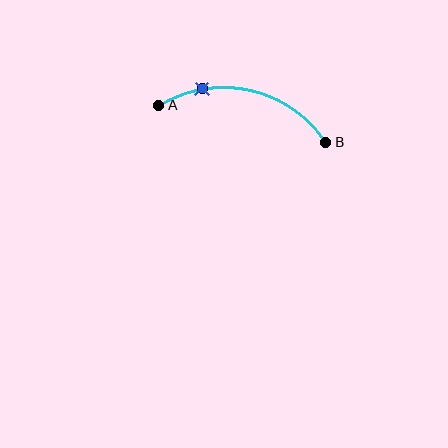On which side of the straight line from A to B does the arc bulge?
The arc bulges above the straight line connecting A and B.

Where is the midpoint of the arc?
The arc midpoint is the point on the curve farthest from the straight line joining A and B. It sits above that line.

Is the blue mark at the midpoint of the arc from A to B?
No. The blue mark lies on the arc but is closer to endpoint A. The arc midpoint would be at the point on the curve equidistant along the arc from both A and B.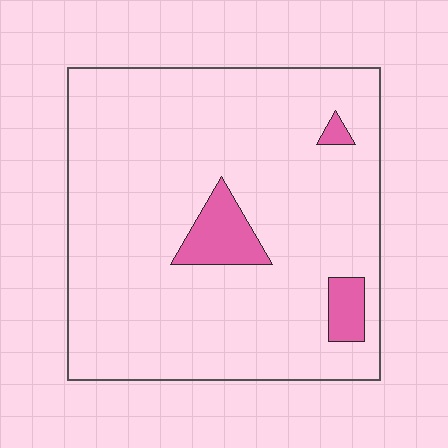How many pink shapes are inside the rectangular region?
3.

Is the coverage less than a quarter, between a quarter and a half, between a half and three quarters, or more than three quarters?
Less than a quarter.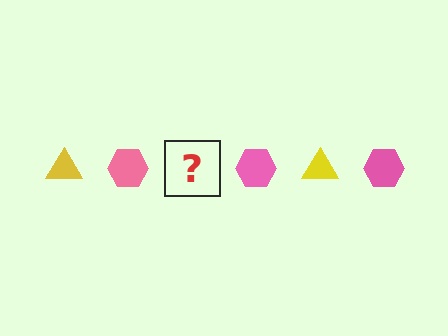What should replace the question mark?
The question mark should be replaced with a yellow triangle.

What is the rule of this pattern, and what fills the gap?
The rule is that the pattern alternates between yellow triangle and pink hexagon. The gap should be filled with a yellow triangle.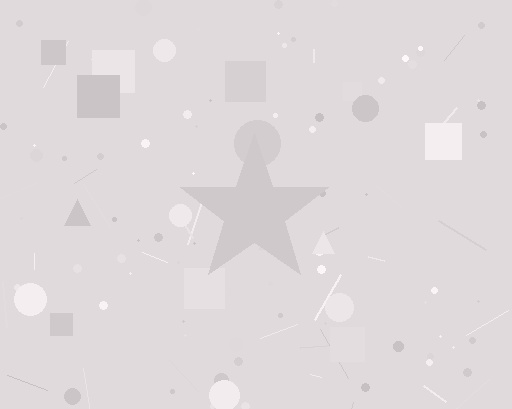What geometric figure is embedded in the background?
A star is embedded in the background.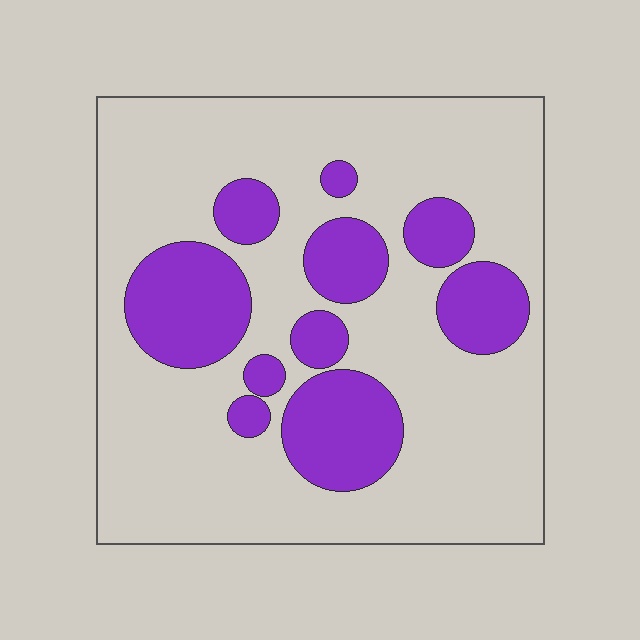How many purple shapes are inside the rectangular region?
10.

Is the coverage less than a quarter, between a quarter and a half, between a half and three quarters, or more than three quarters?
Between a quarter and a half.